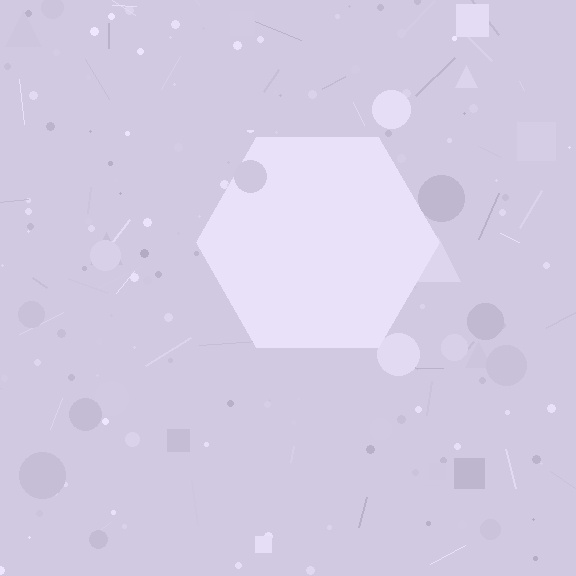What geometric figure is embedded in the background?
A hexagon is embedded in the background.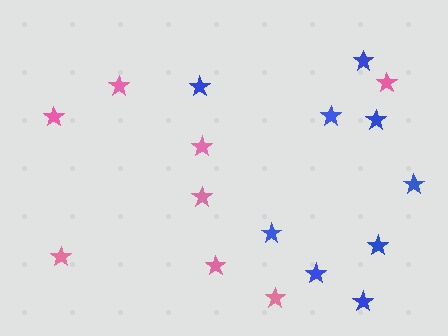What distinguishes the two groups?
There are 2 groups: one group of blue stars (9) and one group of pink stars (8).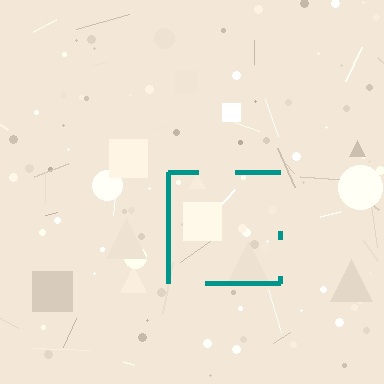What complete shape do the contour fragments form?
The contour fragments form a square.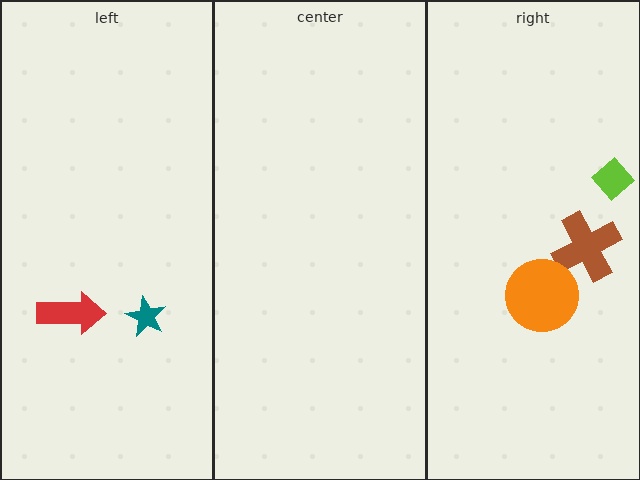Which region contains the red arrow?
The left region.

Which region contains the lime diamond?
The right region.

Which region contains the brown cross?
The right region.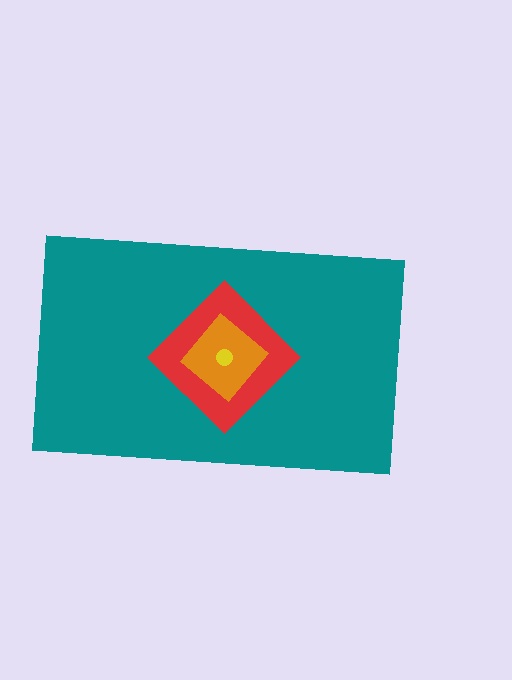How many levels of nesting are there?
4.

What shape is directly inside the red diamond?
The orange diamond.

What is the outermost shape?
The teal rectangle.